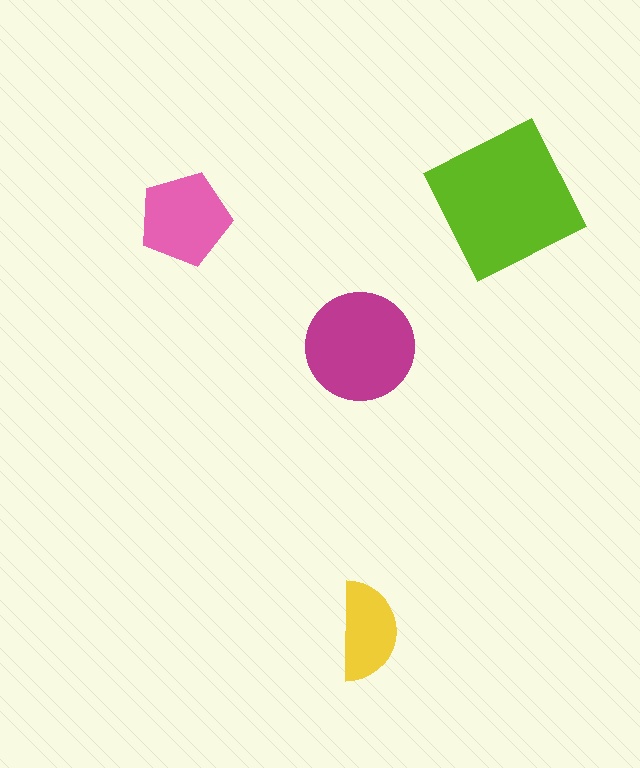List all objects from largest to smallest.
The lime square, the magenta circle, the pink pentagon, the yellow semicircle.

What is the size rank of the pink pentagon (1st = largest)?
3rd.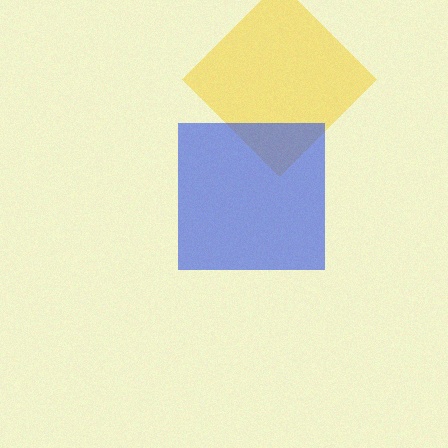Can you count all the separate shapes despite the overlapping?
Yes, there are 2 separate shapes.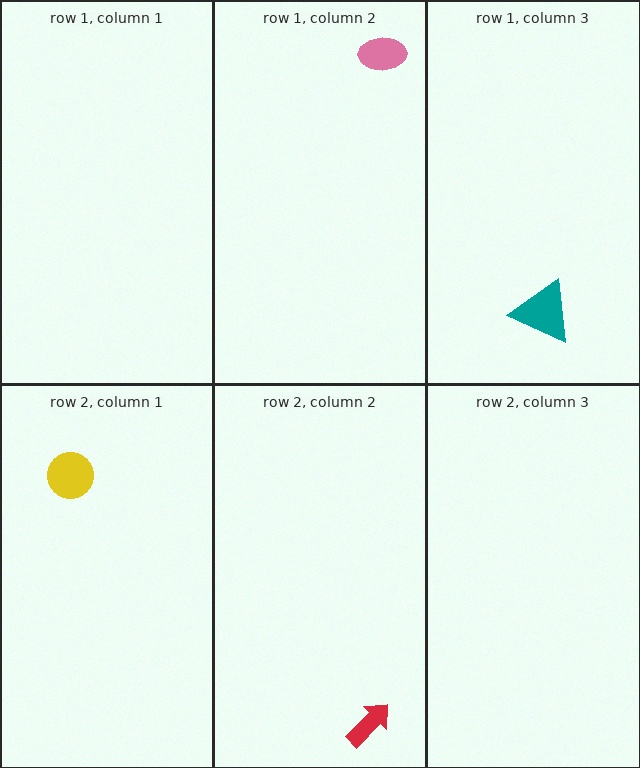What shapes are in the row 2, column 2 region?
The red arrow.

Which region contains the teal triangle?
The row 1, column 3 region.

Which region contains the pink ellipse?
The row 1, column 2 region.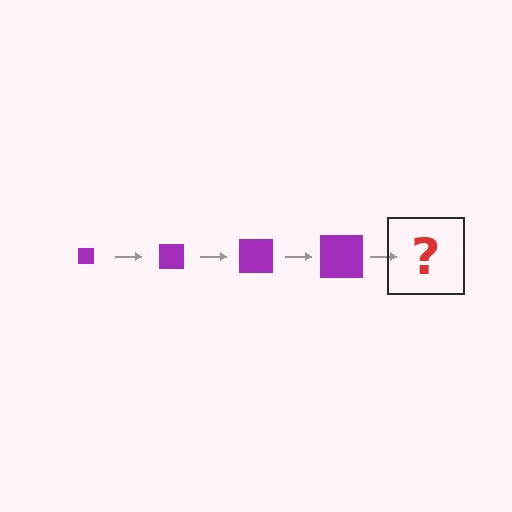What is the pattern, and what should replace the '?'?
The pattern is that the square gets progressively larger each step. The '?' should be a purple square, larger than the previous one.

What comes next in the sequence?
The next element should be a purple square, larger than the previous one.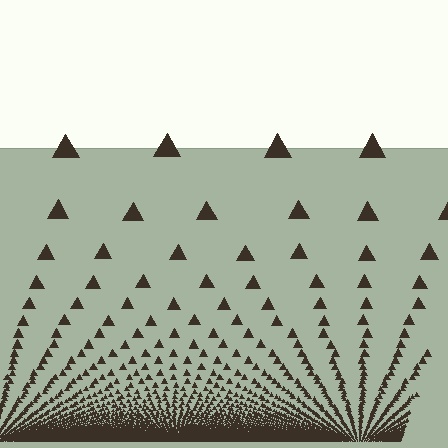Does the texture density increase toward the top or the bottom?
Density increases toward the bottom.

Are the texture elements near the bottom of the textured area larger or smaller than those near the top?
Smaller. The gradient is inverted — elements near the bottom are smaller and denser.